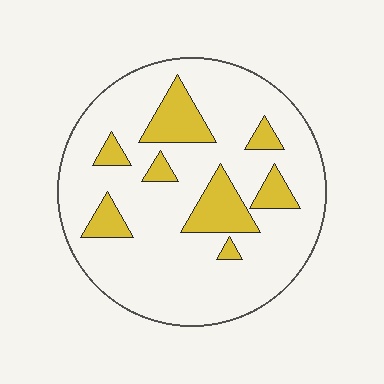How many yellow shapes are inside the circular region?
8.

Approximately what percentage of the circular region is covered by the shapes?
Approximately 20%.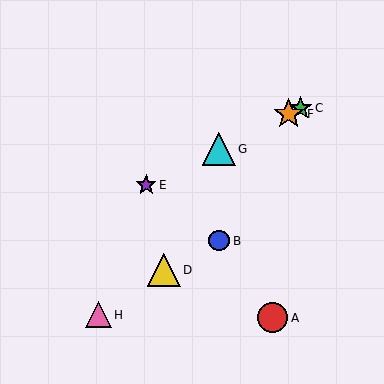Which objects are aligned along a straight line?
Objects C, E, F, G are aligned along a straight line.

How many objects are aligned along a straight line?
4 objects (C, E, F, G) are aligned along a straight line.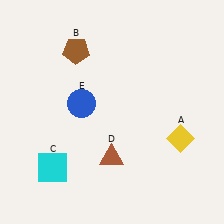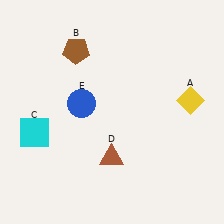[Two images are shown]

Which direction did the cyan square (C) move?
The cyan square (C) moved up.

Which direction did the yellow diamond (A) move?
The yellow diamond (A) moved up.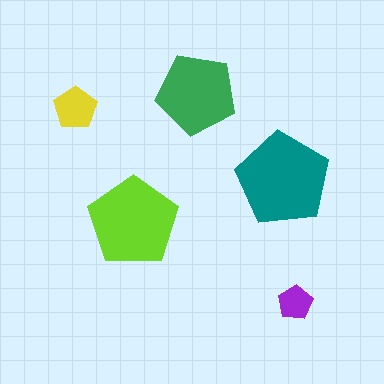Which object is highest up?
The green pentagon is topmost.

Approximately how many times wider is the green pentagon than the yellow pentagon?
About 2 times wider.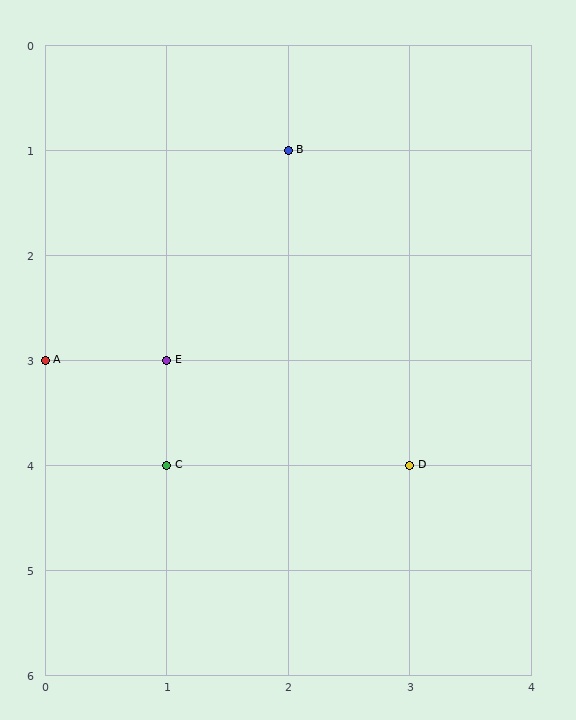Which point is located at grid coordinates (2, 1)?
Point B is at (2, 1).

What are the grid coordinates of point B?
Point B is at grid coordinates (2, 1).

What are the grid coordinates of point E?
Point E is at grid coordinates (1, 3).